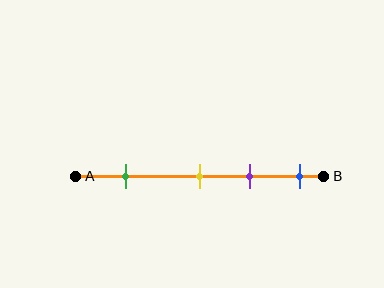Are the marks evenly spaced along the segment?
No, the marks are not evenly spaced.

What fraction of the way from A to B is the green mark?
The green mark is approximately 20% (0.2) of the way from A to B.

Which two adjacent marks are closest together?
The yellow and purple marks are the closest adjacent pair.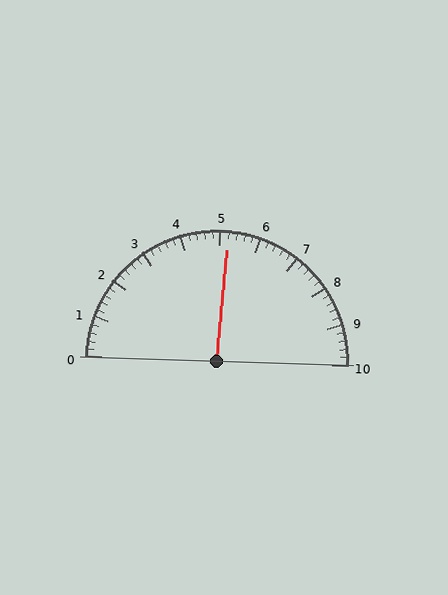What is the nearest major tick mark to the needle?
The nearest major tick mark is 5.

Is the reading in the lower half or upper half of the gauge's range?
The reading is in the upper half of the range (0 to 10).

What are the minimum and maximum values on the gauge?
The gauge ranges from 0 to 10.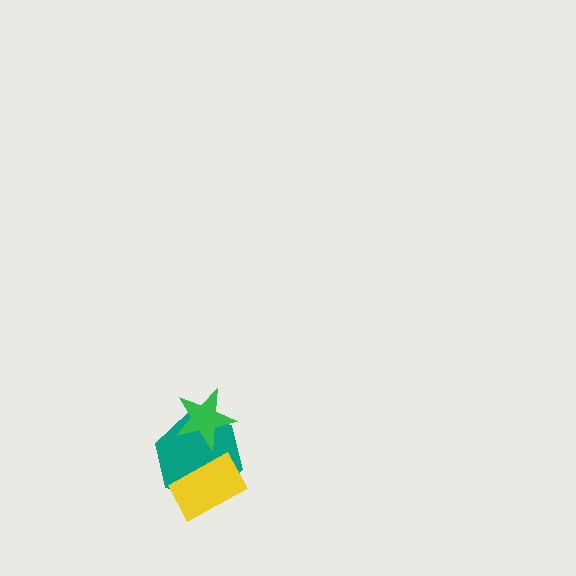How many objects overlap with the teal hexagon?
2 objects overlap with the teal hexagon.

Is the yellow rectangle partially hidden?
No, no other shape covers it.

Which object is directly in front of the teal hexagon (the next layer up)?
The yellow rectangle is directly in front of the teal hexagon.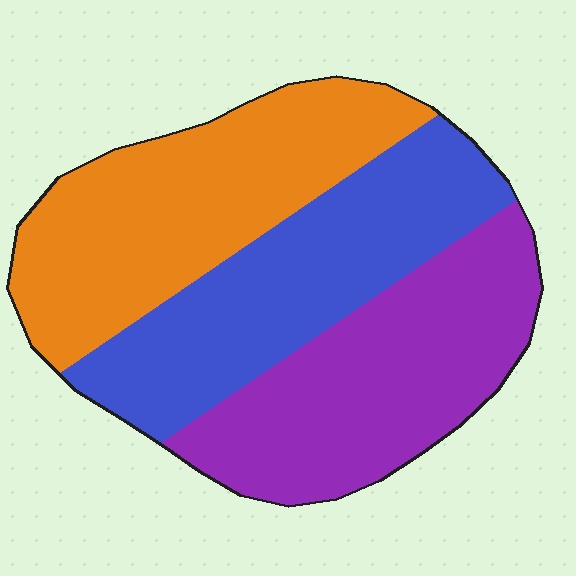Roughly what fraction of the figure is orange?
Orange covers roughly 35% of the figure.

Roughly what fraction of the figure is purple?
Purple takes up about one third (1/3) of the figure.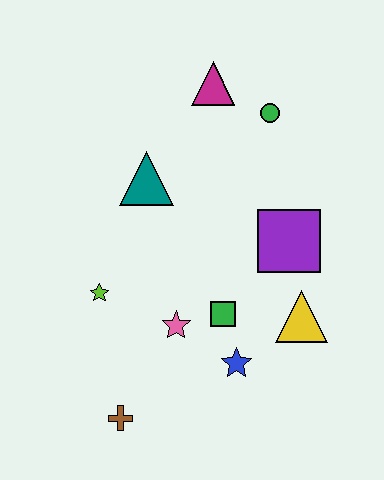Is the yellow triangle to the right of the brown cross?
Yes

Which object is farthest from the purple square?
The brown cross is farthest from the purple square.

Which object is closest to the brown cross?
The pink star is closest to the brown cross.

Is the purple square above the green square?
Yes